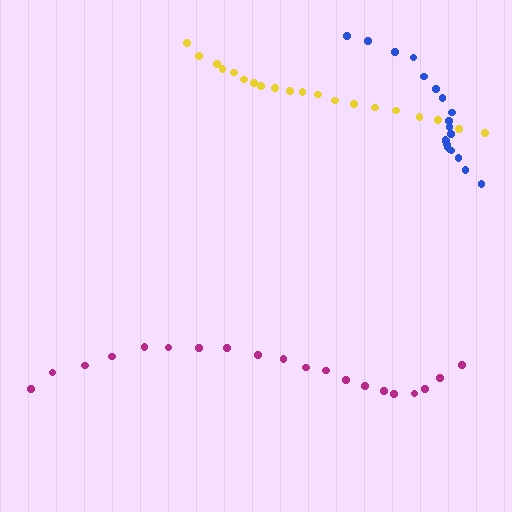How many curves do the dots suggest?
There are 3 distinct paths.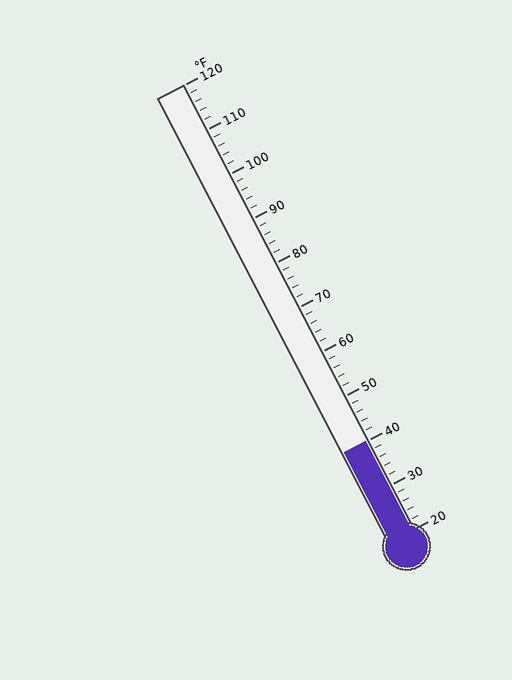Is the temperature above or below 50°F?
The temperature is below 50°F.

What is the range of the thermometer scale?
The thermometer scale ranges from 20°F to 120°F.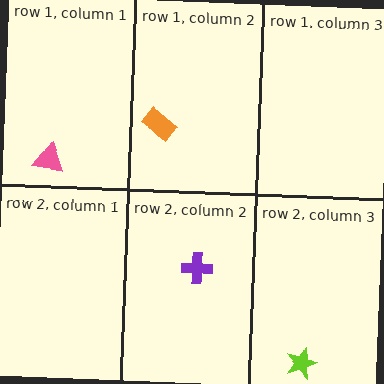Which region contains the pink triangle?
The row 1, column 1 region.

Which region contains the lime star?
The row 2, column 3 region.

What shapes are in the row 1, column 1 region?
The pink triangle.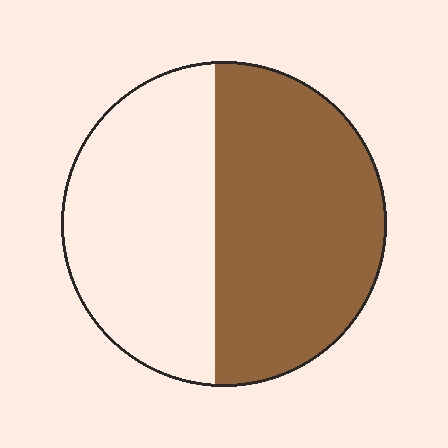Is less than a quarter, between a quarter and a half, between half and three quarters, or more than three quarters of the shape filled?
Between half and three quarters.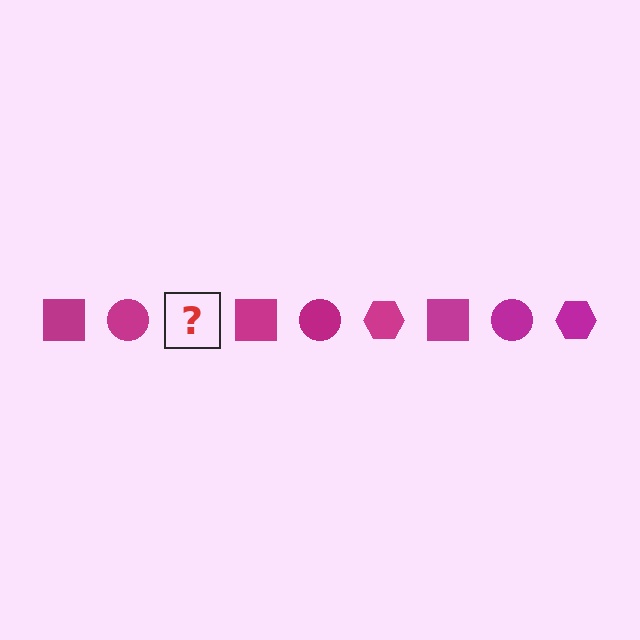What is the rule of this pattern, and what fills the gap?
The rule is that the pattern cycles through square, circle, hexagon shapes in magenta. The gap should be filled with a magenta hexagon.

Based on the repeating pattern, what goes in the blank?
The blank should be a magenta hexagon.